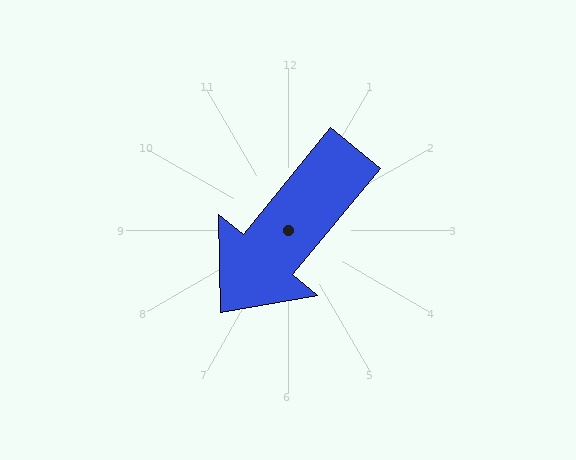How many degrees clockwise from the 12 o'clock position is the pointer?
Approximately 219 degrees.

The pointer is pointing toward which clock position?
Roughly 7 o'clock.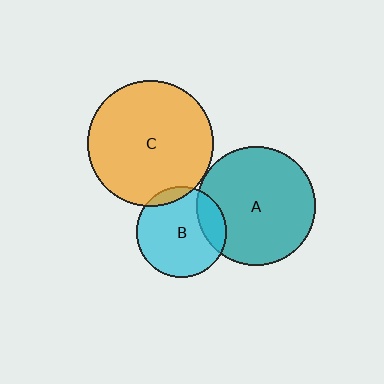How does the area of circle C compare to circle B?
Approximately 1.9 times.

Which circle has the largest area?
Circle C (orange).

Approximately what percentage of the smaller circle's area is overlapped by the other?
Approximately 20%.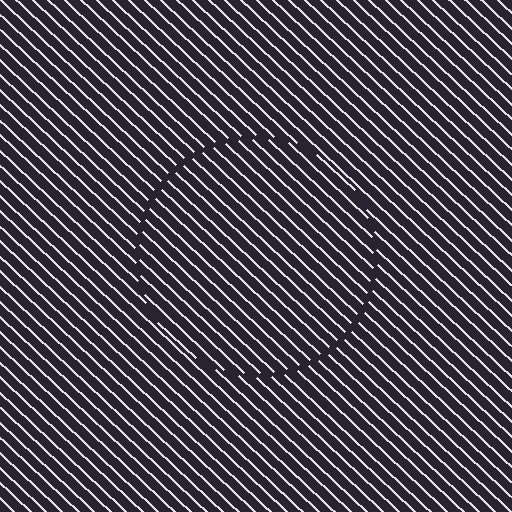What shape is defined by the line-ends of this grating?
An illusory circle. The interior of the shape contains the same grating, shifted by half a period — the contour is defined by the phase discontinuity where line-ends from the inner and outer gratings abut.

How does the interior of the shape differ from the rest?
The interior of the shape contains the same grating, shifted by half a period — the contour is defined by the phase discontinuity where line-ends from the inner and outer gratings abut.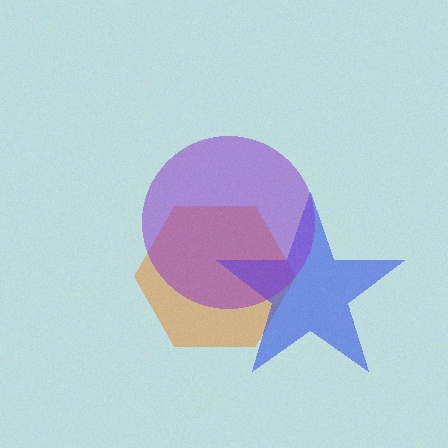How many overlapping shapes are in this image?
There are 3 overlapping shapes in the image.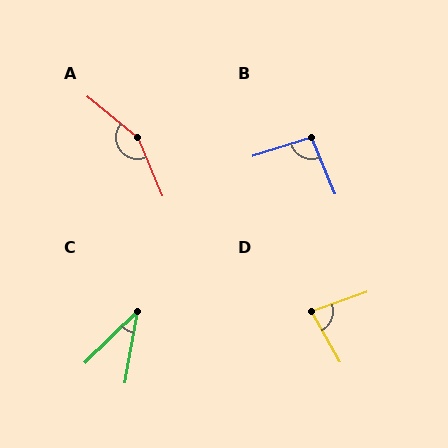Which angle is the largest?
A, at approximately 152 degrees.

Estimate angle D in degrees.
Approximately 80 degrees.